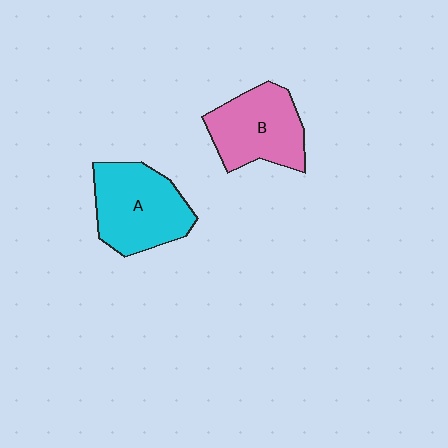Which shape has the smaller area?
Shape B (pink).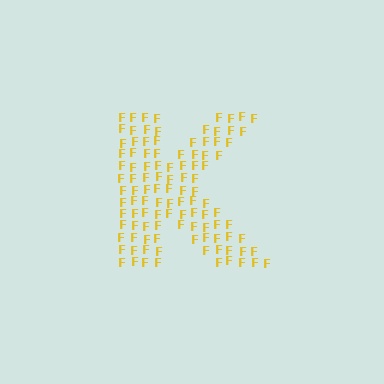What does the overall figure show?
The overall figure shows the letter K.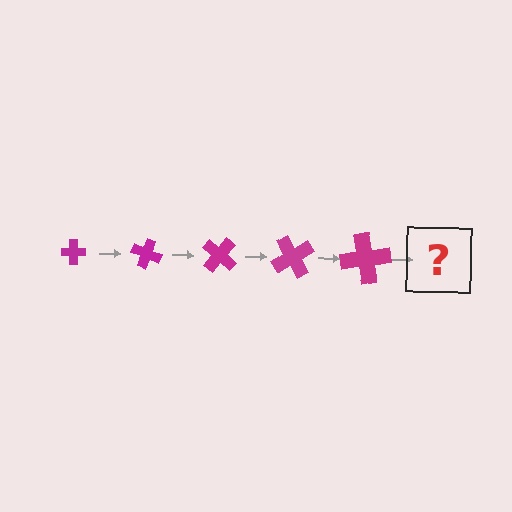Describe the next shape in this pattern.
It should be a cross, larger than the previous one and rotated 100 degrees from the start.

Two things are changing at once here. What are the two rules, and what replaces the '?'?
The two rules are that the cross grows larger each step and it rotates 20 degrees each step. The '?' should be a cross, larger than the previous one and rotated 100 degrees from the start.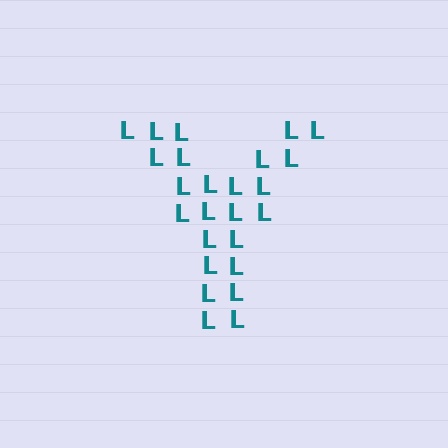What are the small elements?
The small elements are letter L's.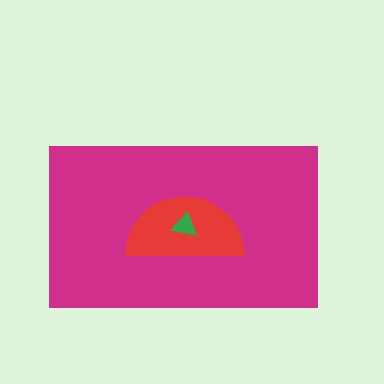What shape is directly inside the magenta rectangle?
The red semicircle.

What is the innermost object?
The green triangle.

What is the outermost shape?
The magenta rectangle.